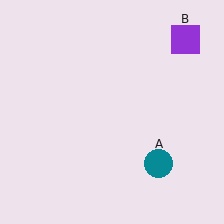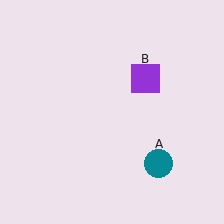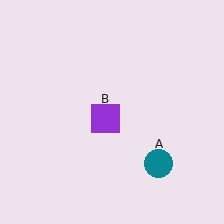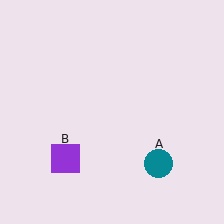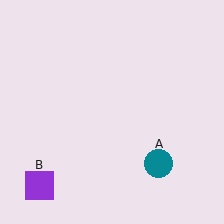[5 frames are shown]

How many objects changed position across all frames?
1 object changed position: purple square (object B).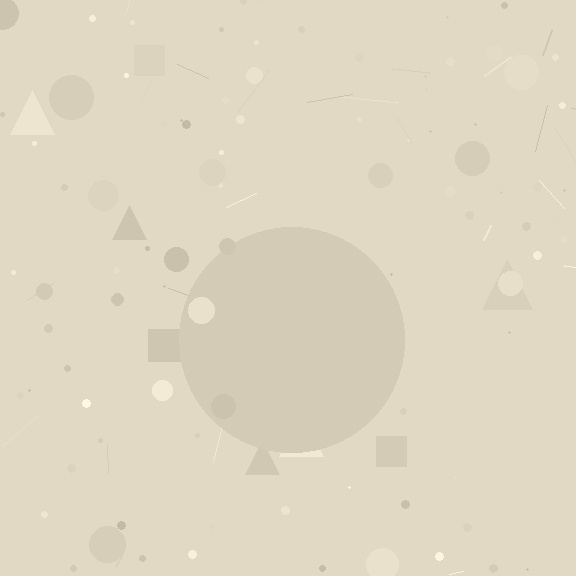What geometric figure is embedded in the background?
A circle is embedded in the background.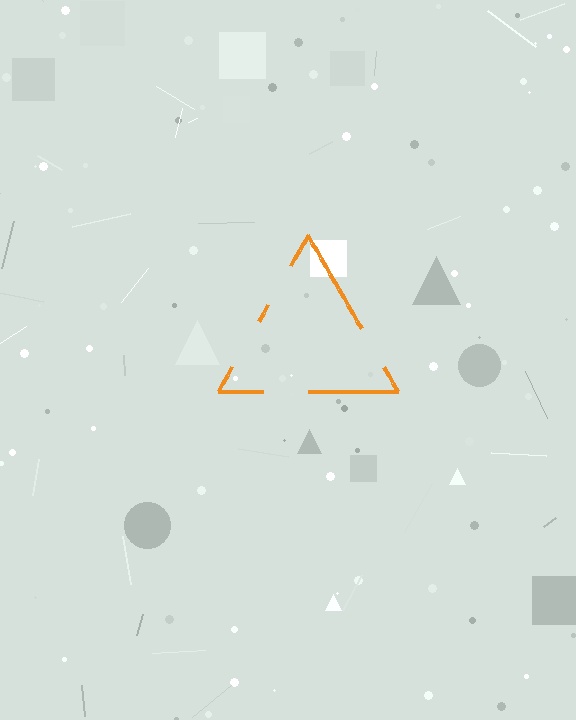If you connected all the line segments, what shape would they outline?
They would outline a triangle.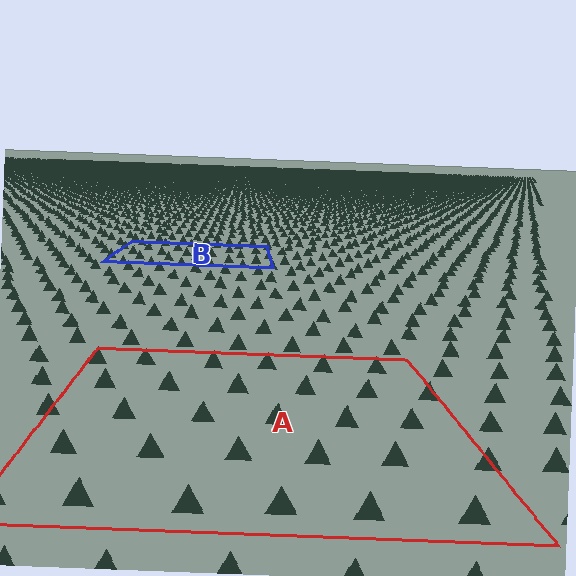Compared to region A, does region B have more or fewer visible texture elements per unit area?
Region B has more texture elements per unit area — they are packed more densely because it is farther away.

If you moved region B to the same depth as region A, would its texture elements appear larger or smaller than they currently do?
They would appear larger. At a closer depth, the same texture elements are projected at a bigger on-screen size.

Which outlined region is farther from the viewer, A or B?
Region B is farther from the viewer — the texture elements inside it appear smaller and more densely packed.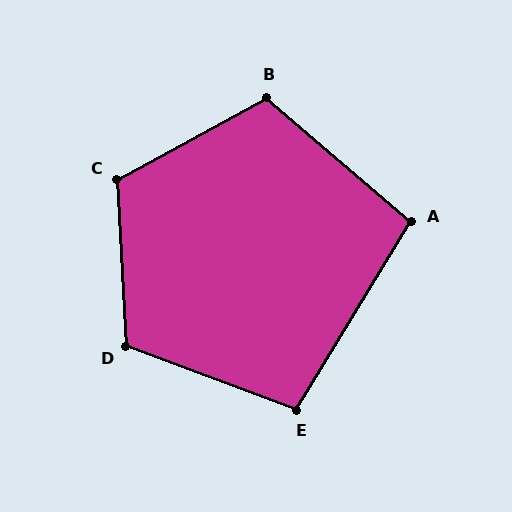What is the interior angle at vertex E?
Approximately 101 degrees (obtuse).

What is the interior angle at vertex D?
Approximately 113 degrees (obtuse).